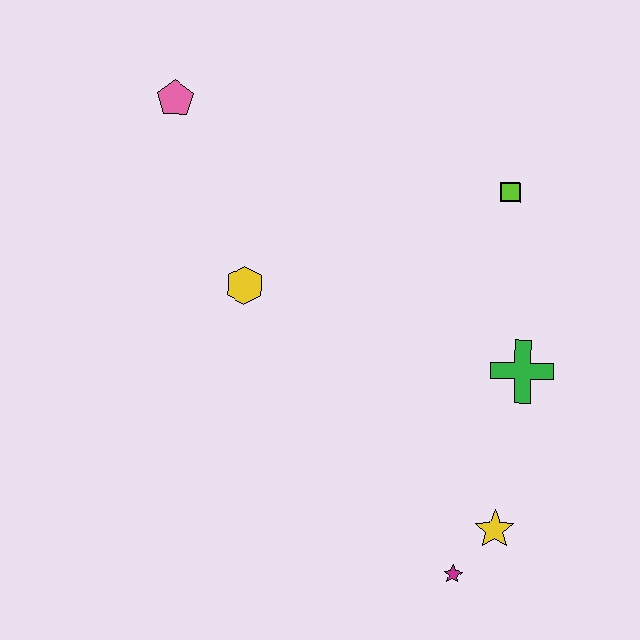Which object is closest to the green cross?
The yellow star is closest to the green cross.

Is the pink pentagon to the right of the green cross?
No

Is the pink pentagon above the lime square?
Yes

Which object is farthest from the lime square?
The magenta star is farthest from the lime square.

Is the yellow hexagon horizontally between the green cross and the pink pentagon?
Yes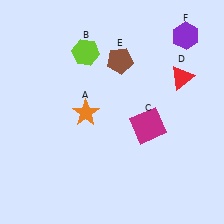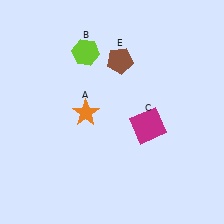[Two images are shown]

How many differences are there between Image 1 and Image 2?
There are 2 differences between the two images.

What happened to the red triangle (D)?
The red triangle (D) was removed in Image 2. It was in the top-right area of Image 1.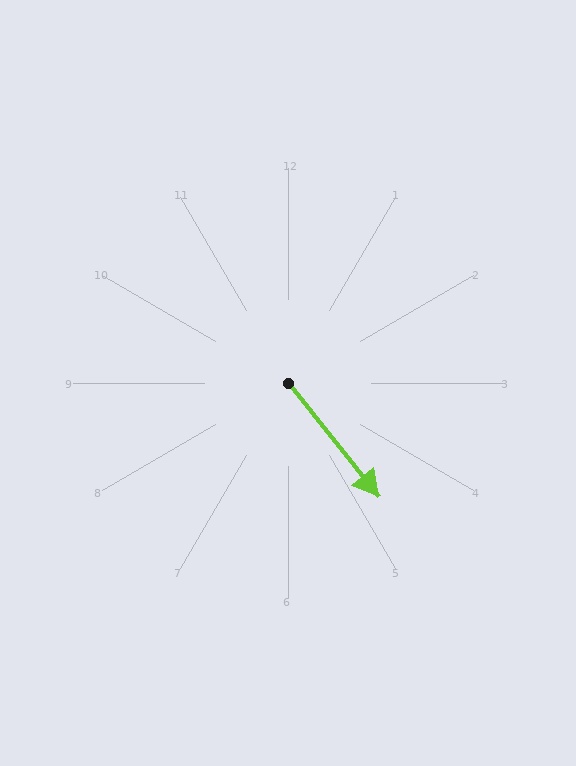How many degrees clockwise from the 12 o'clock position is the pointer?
Approximately 141 degrees.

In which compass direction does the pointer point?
Southeast.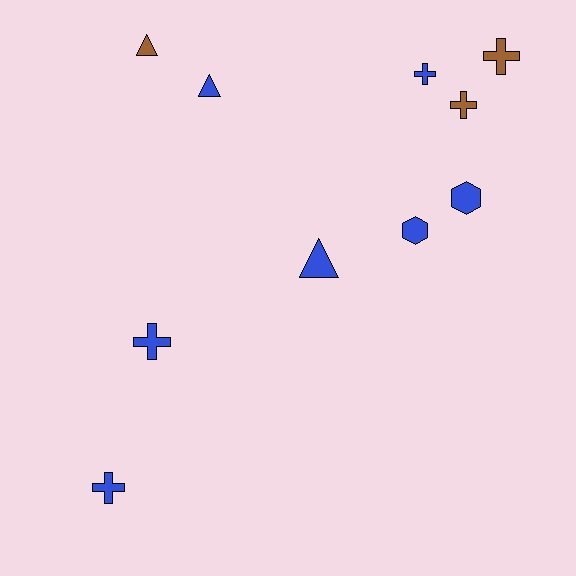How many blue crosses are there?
There are 3 blue crosses.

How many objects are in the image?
There are 10 objects.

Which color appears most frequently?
Blue, with 7 objects.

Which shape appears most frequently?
Cross, with 5 objects.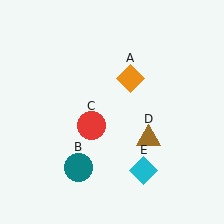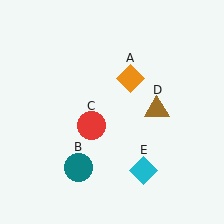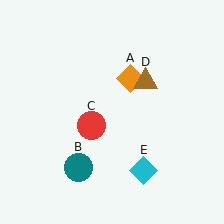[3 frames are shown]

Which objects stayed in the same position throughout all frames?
Orange diamond (object A) and teal circle (object B) and red circle (object C) and cyan diamond (object E) remained stationary.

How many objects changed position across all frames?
1 object changed position: brown triangle (object D).